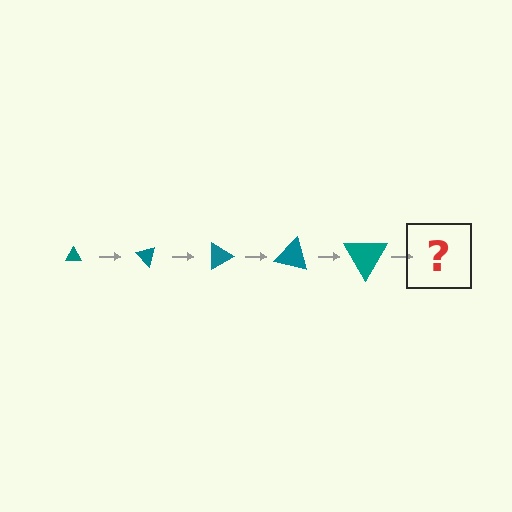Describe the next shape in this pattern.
It should be a triangle, larger than the previous one and rotated 225 degrees from the start.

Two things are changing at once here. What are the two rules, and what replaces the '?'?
The two rules are that the triangle grows larger each step and it rotates 45 degrees each step. The '?' should be a triangle, larger than the previous one and rotated 225 degrees from the start.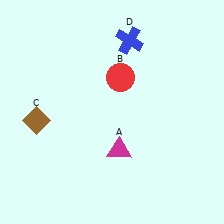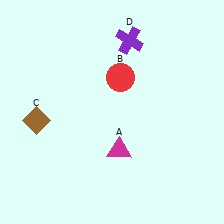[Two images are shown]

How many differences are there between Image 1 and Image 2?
There is 1 difference between the two images.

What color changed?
The cross (D) changed from blue in Image 1 to purple in Image 2.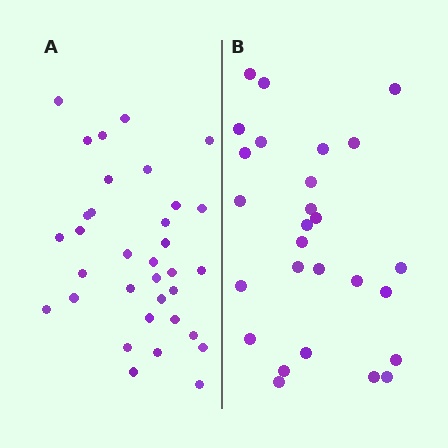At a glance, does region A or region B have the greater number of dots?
Region A (the left region) has more dots.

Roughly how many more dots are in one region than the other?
Region A has roughly 8 or so more dots than region B.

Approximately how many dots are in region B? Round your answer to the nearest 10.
About 30 dots. (The exact count is 27, which rounds to 30.)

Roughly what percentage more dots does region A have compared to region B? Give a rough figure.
About 25% more.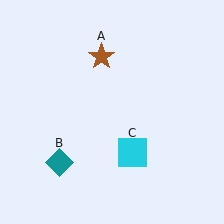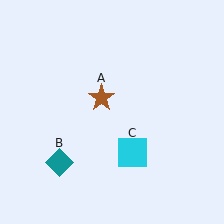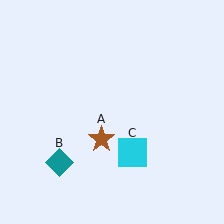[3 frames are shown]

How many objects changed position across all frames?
1 object changed position: brown star (object A).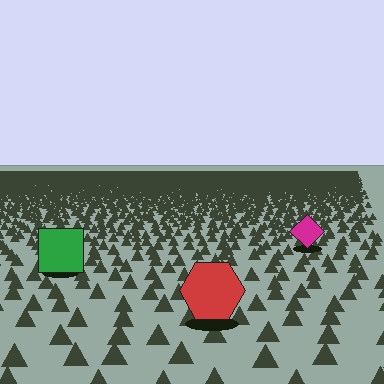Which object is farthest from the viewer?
The magenta diamond is farthest from the viewer. It appears smaller and the ground texture around it is denser.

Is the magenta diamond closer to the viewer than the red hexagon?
No. The red hexagon is closer — you can tell from the texture gradient: the ground texture is coarser near it.